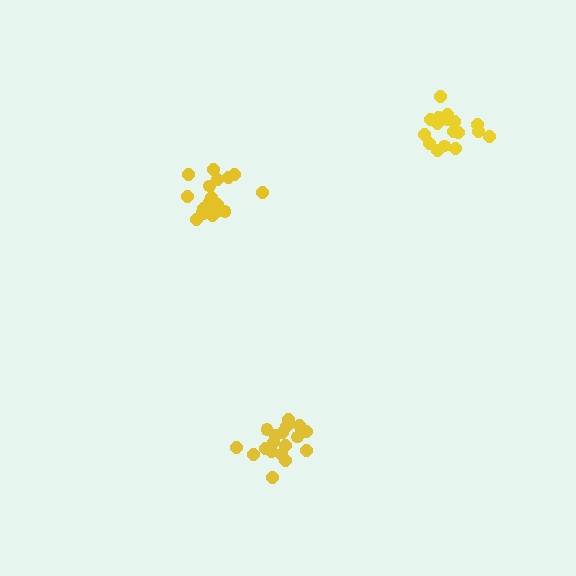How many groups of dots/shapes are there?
There are 3 groups.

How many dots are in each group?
Group 1: 17 dots, Group 2: 19 dots, Group 3: 21 dots (57 total).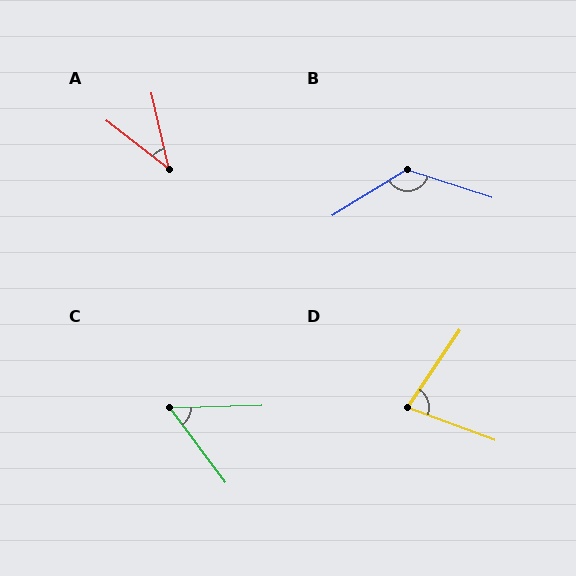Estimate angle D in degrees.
Approximately 76 degrees.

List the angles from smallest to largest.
A (40°), C (55°), D (76°), B (131°).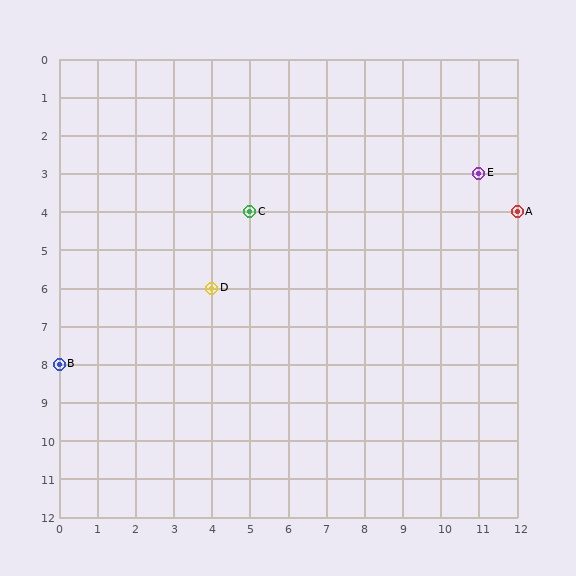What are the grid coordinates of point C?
Point C is at grid coordinates (5, 4).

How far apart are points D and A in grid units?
Points D and A are 8 columns and 2 rows apart (about 8.2 grid units diagonally).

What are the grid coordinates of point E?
Point E is at grid coordinates (11, 3).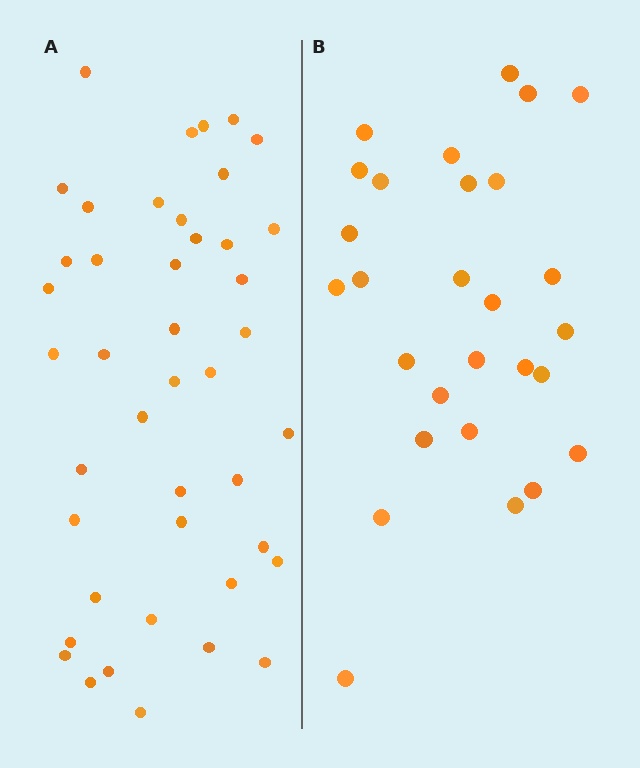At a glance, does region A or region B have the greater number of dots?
Region A (the left region) has more dots.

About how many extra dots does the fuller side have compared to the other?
Region A has approximately 15 more dots than region B.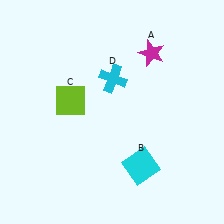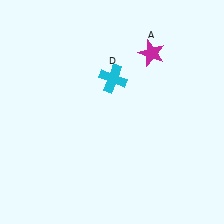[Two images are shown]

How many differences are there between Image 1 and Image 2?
There are 2 differences between the two images.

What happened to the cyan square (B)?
The cyan square (B) was removed in Image 2. It was in the bottom-right area of Image 1.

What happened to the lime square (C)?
The lime square (C) was removed in Image 2. It was in the top-left area of Image 1.